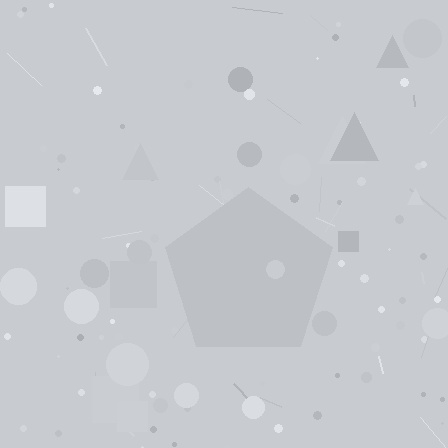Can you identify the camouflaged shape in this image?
The camouflaged shape is a pentagon.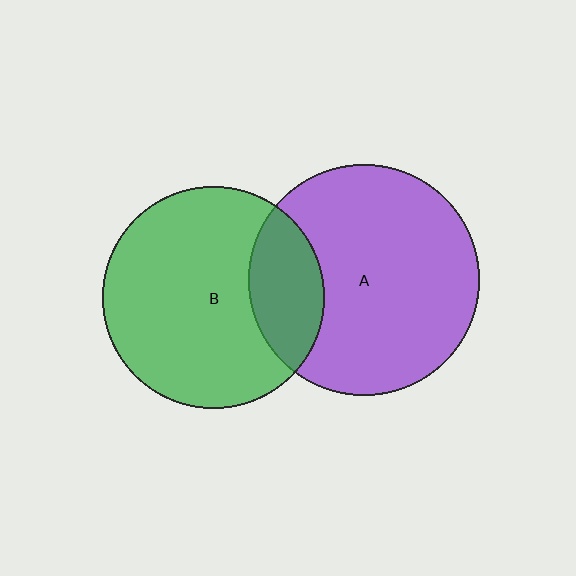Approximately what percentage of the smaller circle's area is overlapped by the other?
Approximately 25%.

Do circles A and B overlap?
Yes.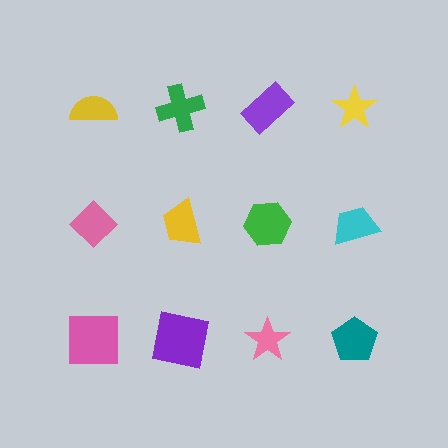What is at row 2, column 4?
A cyan trapezoid.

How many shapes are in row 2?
4 shapes.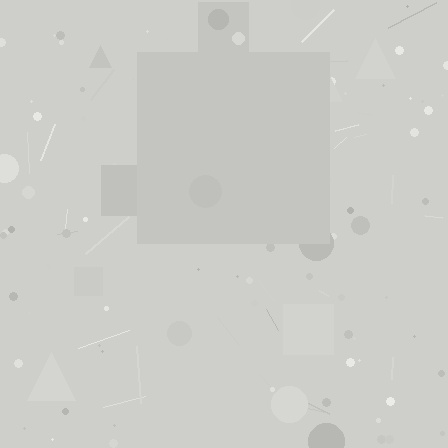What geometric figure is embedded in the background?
A square is embedded in the background.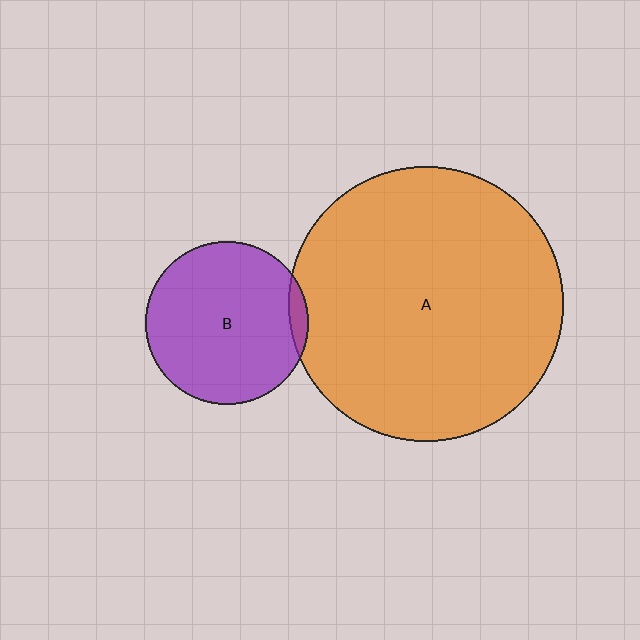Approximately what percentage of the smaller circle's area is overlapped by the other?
Approximately 5%.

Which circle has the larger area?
Circle A (orange).